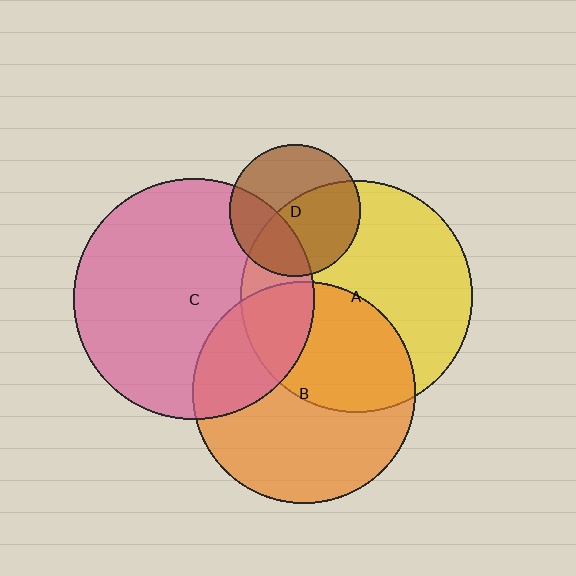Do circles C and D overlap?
Yes.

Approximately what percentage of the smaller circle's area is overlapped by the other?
Approximately 30%.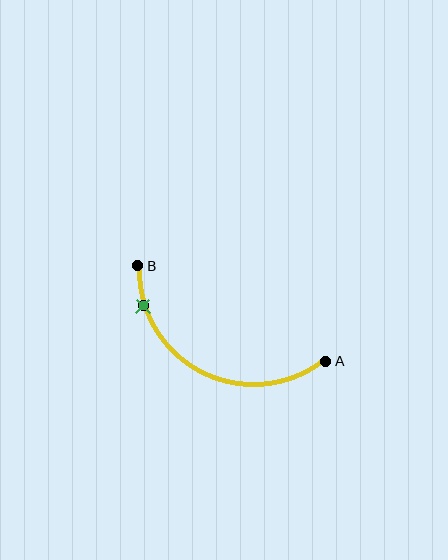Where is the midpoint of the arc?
The arc midpoint is the point on the curve farthest from the straight line joining A and B. It sits below that line.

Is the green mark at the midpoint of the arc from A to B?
No. The green mark lies on the arc but is closer to endpoint B. The arc midpoint would be at the point on the curve equidistant along the arc from both A and B.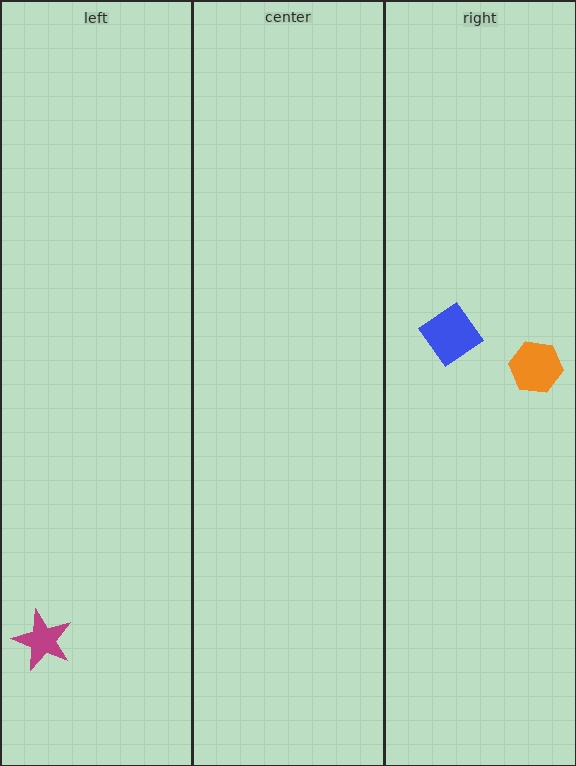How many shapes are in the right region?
2.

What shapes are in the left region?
The magenta star.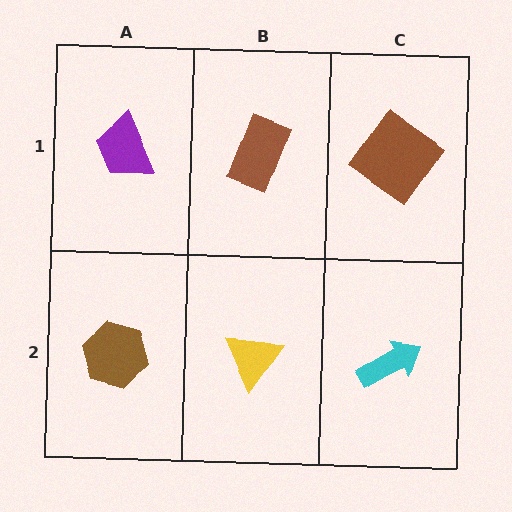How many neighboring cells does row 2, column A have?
2.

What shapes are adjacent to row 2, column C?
A brown diamond (row 1, column C), a yellow triangle (row 2, column B).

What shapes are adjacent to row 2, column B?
A brown rectangle (row 1, column B), a brown hexagon (row 2, column A), a cyan arrow (row 2, column C).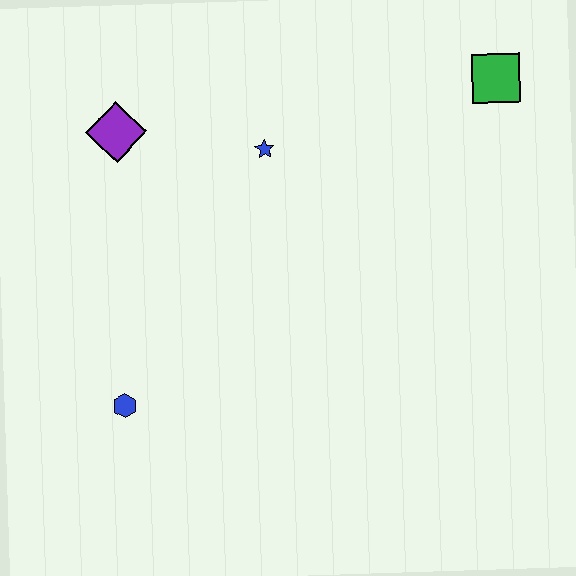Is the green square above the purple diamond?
Yes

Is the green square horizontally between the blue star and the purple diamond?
No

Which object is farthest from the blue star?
The blue hexagon is farthest from the blue star.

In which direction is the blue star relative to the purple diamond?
The blue star is to the right of the purple diamond.